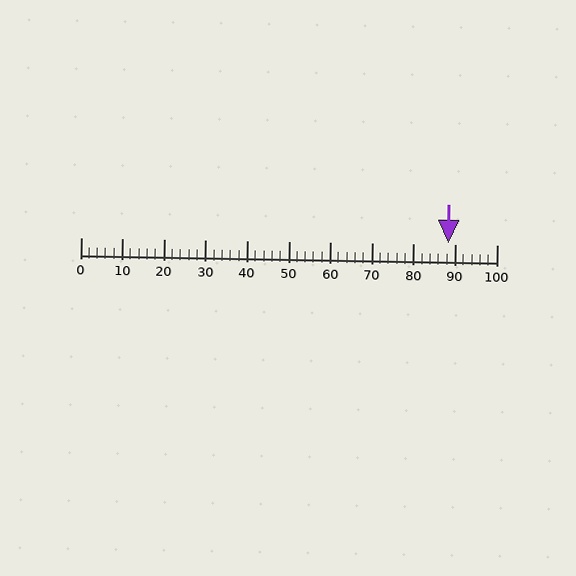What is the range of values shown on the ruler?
The ruler shows values from 0 to 100.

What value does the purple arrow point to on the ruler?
The purple arrow points to approximately 88.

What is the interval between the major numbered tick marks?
The major tick marks are spaced 10 units apart.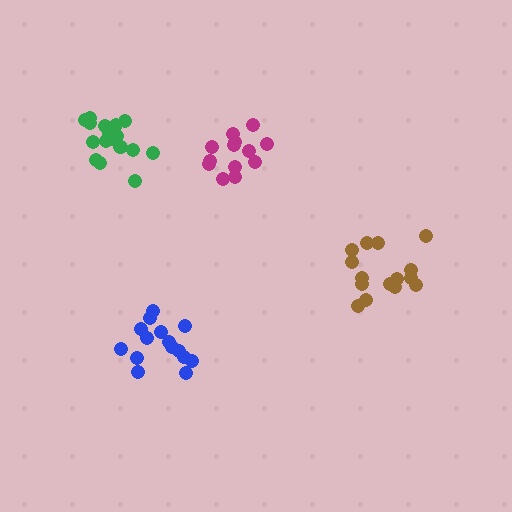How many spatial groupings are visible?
There are 4 spatial groupings.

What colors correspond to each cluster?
The clusters are colored: magenta, blue, green, brown.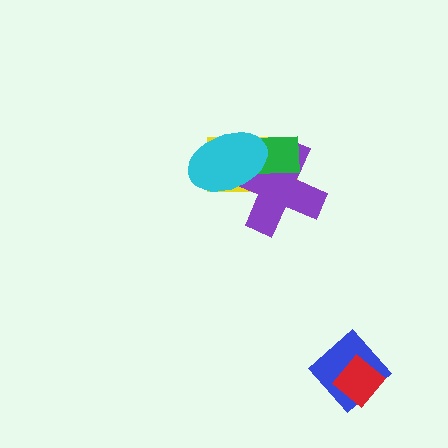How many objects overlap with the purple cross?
3 objects overlap with the purple cross.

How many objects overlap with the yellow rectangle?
3 objects overlap with the yellow rectangle.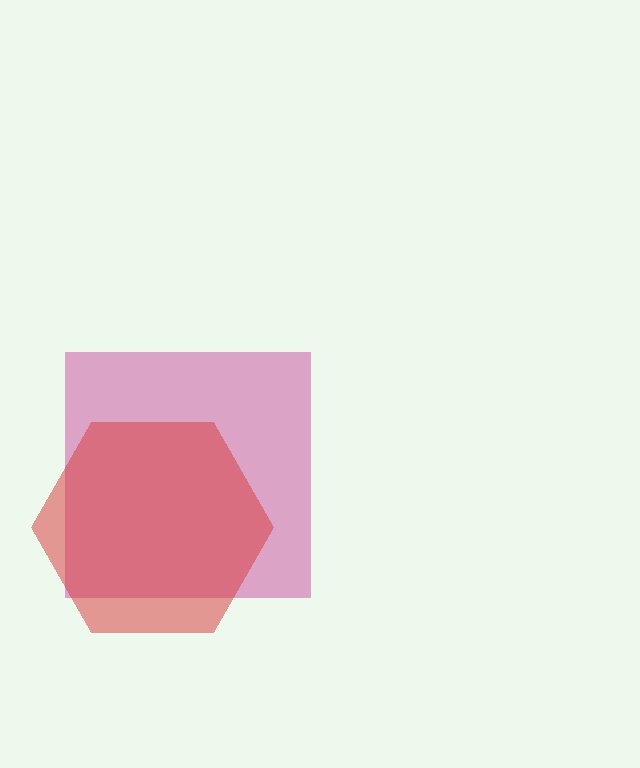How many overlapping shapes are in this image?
There are 2 overlapping shapes in the image.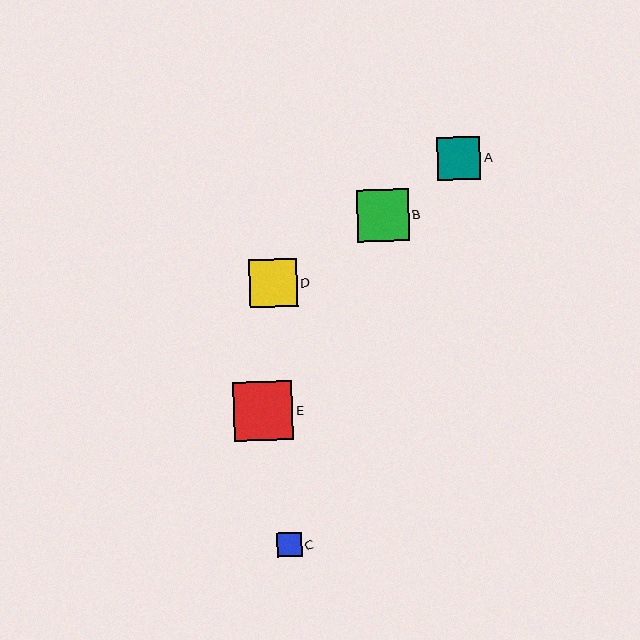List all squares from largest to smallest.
From largest to smallest: E, B, D, A, C.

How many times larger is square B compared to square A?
Square B is approximately 1.2 times the size of square A.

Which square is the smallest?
Square C is the smallest with a size of approximately 24 pixels.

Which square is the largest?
Square E is the largest with a size of approximately 59 pixels.